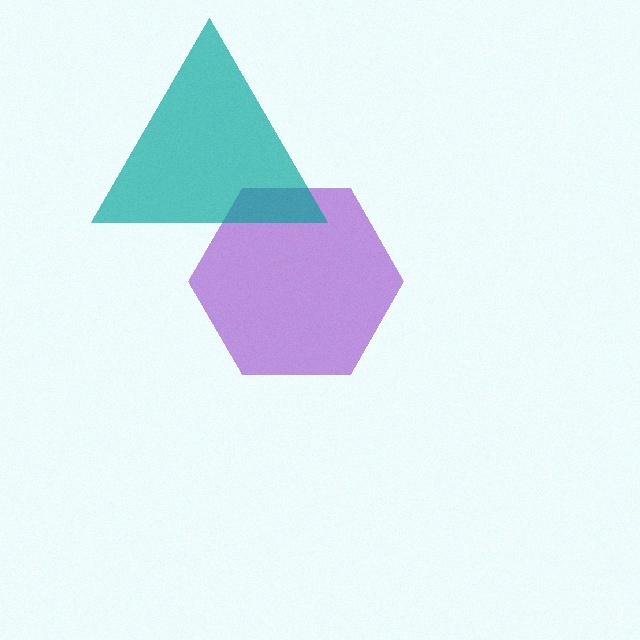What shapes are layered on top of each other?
The layered shapes are: a purple hexagon, a teal triangle.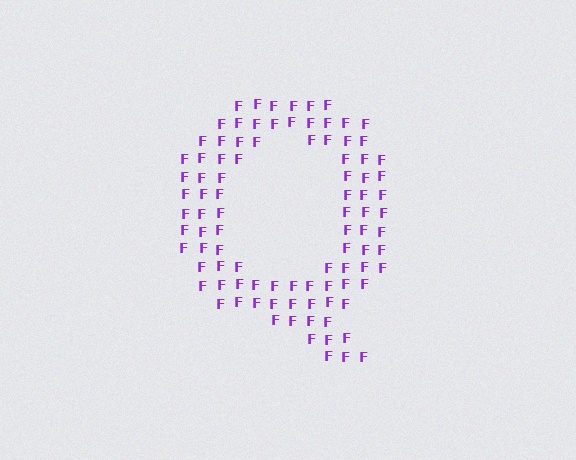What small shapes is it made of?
It is made of small letter F's.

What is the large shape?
The large shape is the letter Q.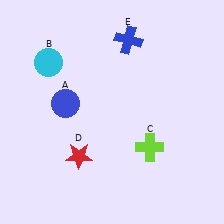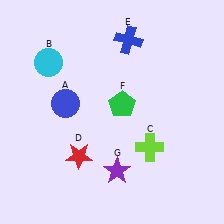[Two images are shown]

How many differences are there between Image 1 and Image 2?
There are 2 differences between the two images.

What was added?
A green pentagon (F), a purple star (G) were added in Image 2.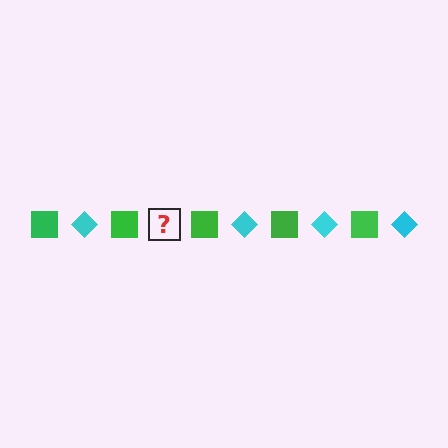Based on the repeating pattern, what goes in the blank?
The blank should be a cyan diamond.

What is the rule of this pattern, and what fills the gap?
The rule is that the pattern alternates between green square and cyan diamond. The gap should be filled with a cyan diamond.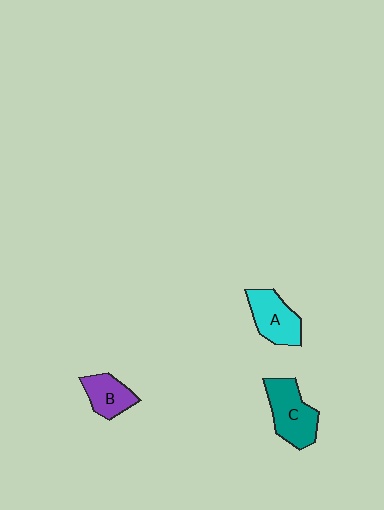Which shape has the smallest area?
Shape B (purple).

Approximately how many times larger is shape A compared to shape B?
Approximately 1.3 times.